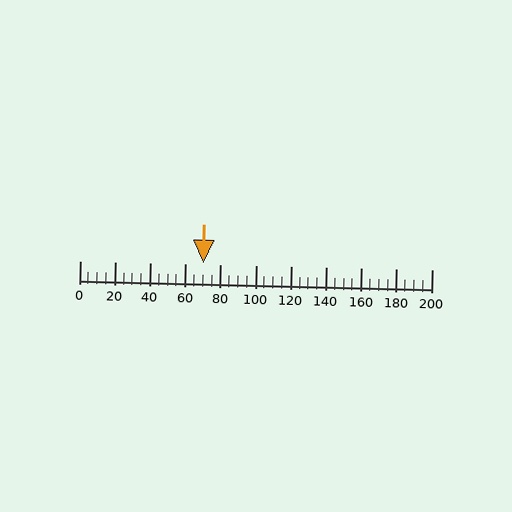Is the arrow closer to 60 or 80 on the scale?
The arrow is closer to 80.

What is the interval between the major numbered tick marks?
The major tick marks are spaced 20 units apart.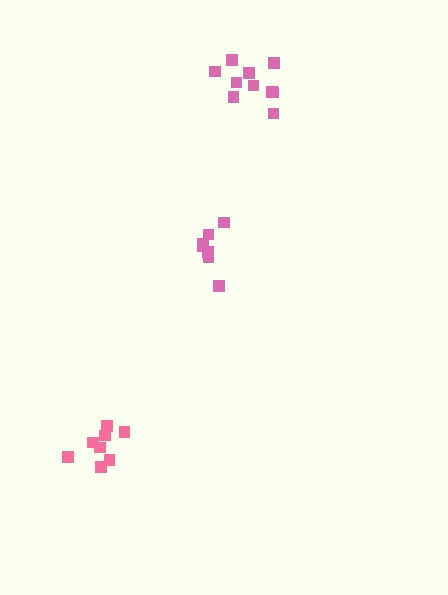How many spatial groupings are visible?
There are 3 spatial groupings.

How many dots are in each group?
Group 1: 8 dots, Group 2: 10 dots, Group 3: 7 dots (25 total).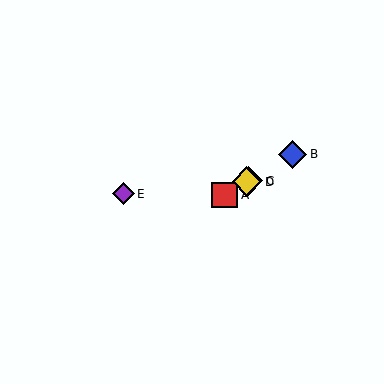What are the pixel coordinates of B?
Object B is at (292, 154).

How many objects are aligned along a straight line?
4 objects (A, B, C, D) are aligned along a straight line.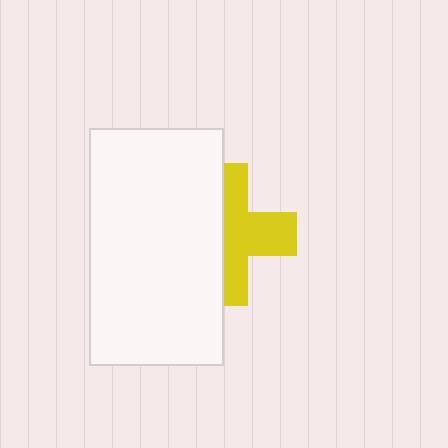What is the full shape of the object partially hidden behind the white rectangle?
The partially hidden object is a yellow cross.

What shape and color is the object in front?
The object in front is a white rectangle.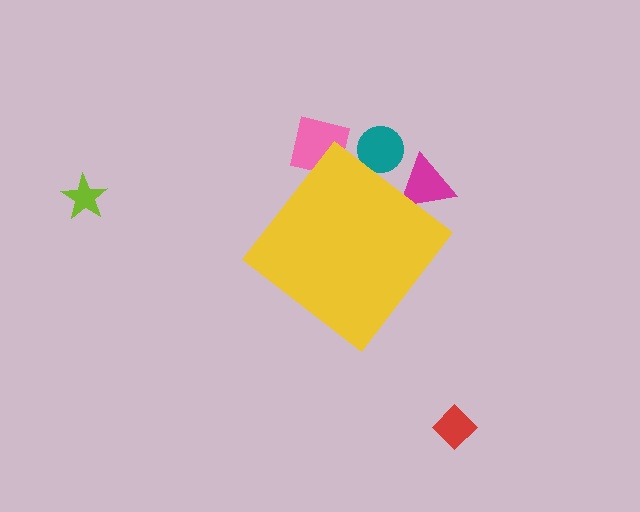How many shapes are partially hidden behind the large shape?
3 shapes are partially hidden.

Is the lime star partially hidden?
No, the lime star is fully visible.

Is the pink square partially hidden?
Yes, the pink square is partially hidden behind the yellow diamond.